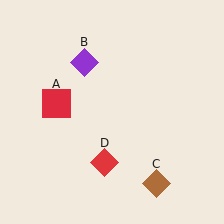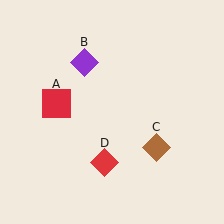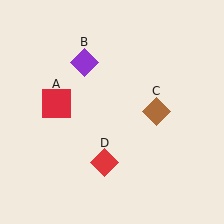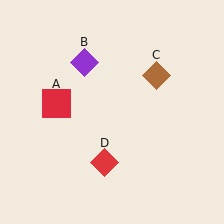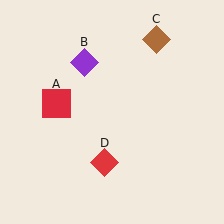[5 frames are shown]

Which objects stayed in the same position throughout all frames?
Red square (object A) and purple diamond (object B) and red diamond (object D) remained stationary.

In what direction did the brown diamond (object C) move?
The brown diamond (object C) moved up.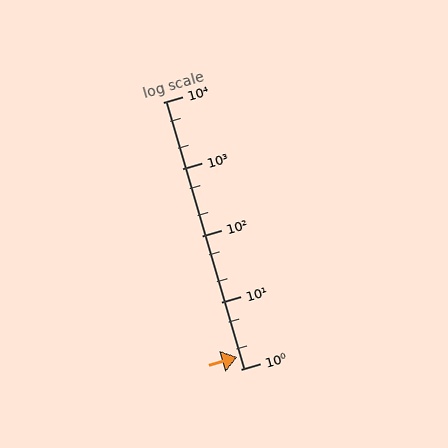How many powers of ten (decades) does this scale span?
The scale spans 4 decades, from 1 to 10000.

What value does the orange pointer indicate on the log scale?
The pointer indicates approximately 1.5.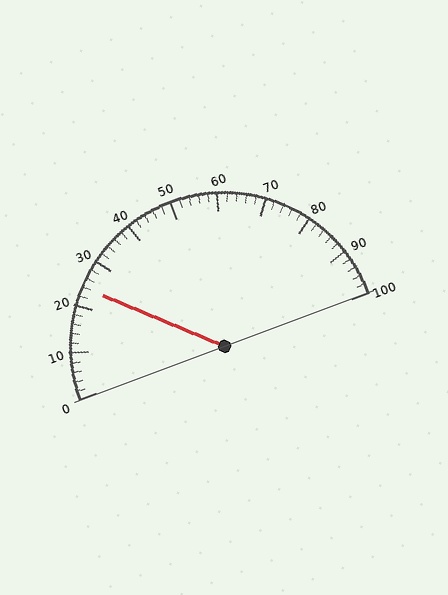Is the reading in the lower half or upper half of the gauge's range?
The reading is in the lower half of the range (0 to 100).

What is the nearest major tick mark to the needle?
The nearest major tick mark is 20.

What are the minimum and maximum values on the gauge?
The gauge ranges from 0 to 100.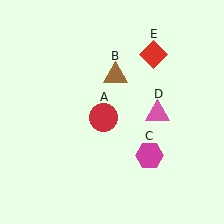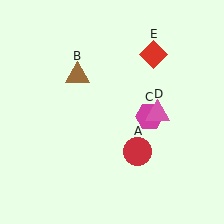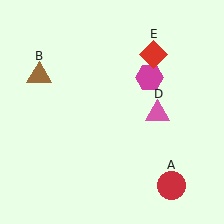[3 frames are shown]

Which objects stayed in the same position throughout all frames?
Pink triangle (object D) and red diamond (object E) remained stationary.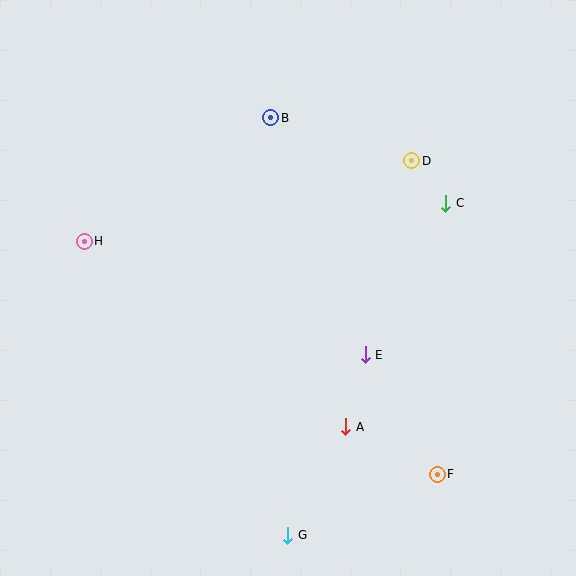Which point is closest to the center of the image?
Point E at (365, 355) is closest to the center.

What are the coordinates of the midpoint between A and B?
The midpoint between A and B is at (308, 272).